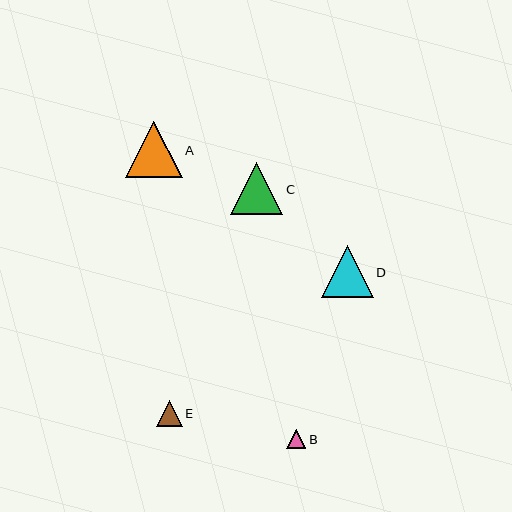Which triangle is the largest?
Triangle A is the largest with a size of approximately 56 pixels.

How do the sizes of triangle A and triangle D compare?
Triangle A and triangle D are approximately the same size.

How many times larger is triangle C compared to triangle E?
Triangle C is approximately 2.1 times the size of triangle E.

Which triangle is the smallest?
Triangle B is the smallest with a size of approximately 19 pixels.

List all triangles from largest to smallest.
From largest to smallest: A, C, D, E, B.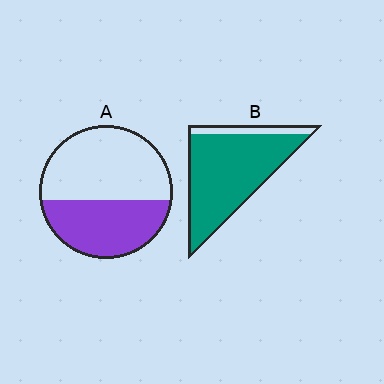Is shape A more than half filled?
No.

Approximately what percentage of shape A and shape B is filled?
A is approximately 40% and B is approximately 85%.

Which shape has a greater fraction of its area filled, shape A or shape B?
Shape B.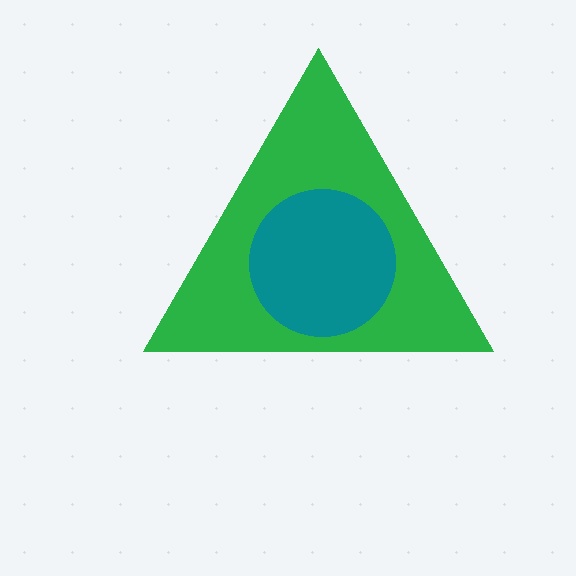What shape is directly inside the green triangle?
The teal circle.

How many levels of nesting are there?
2.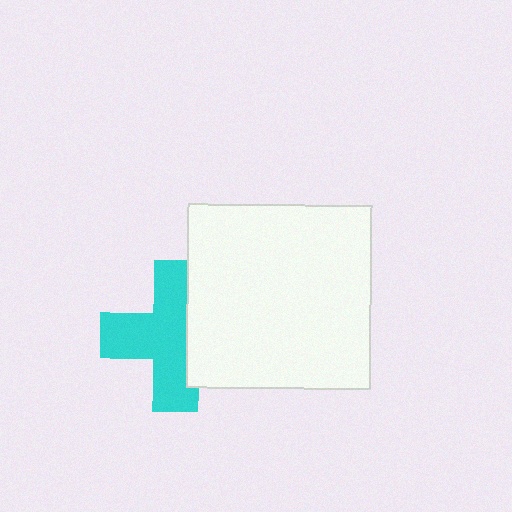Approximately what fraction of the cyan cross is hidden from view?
Roughly 34% of the cyan cross is hidden behind the white square.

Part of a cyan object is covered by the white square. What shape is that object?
It is a cross.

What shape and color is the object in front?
The object in front is a white square.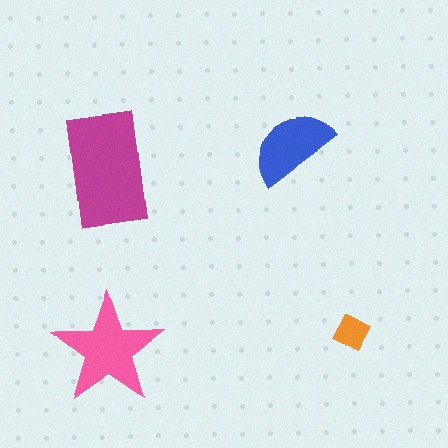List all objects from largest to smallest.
The magenta rectangle, the pink star, the blue semicircle, the orange diamond.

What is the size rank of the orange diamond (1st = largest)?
4th.